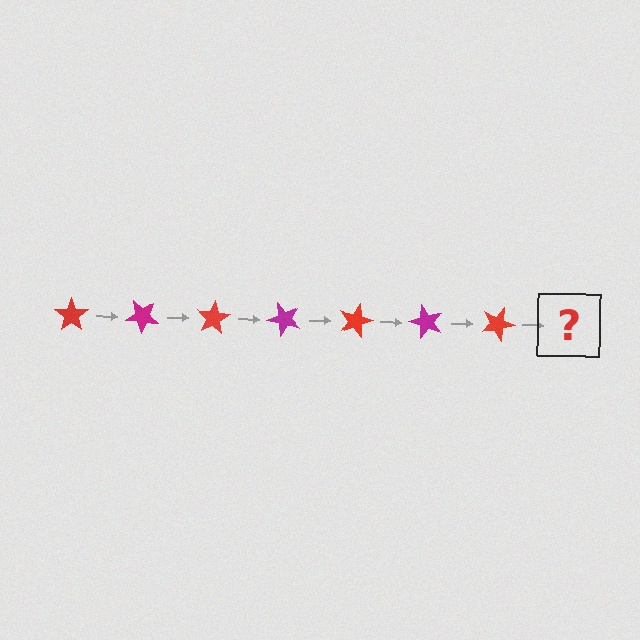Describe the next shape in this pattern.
It should be a magenta star, rotated 280 degrees from the start.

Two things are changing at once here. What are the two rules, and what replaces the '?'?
The two rules are that it rotates 40 degrees each step and the color cycles through red and magenta. The '?' should be a magenta star, rotated 280 degrees from the start.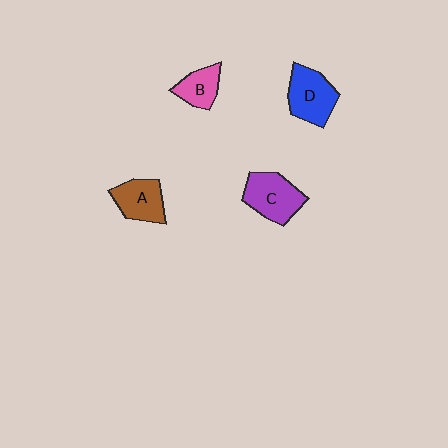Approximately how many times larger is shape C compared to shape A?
Approximately 1.2 times.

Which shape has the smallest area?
Shape B (pink).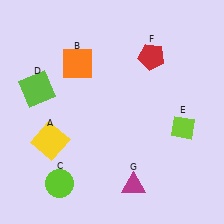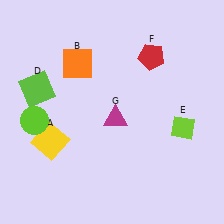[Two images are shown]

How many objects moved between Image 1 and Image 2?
2 objects moved between the two images.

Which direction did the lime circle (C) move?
The lime circle (C) moved up.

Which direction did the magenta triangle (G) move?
The magenta triangle (G) moved up.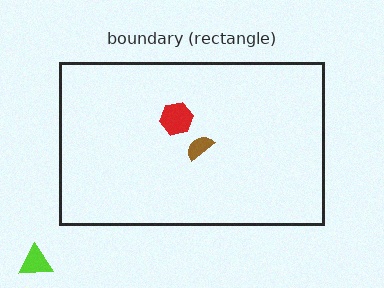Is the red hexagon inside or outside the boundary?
Inside.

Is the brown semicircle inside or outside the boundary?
Inside.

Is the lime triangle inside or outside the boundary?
Outside.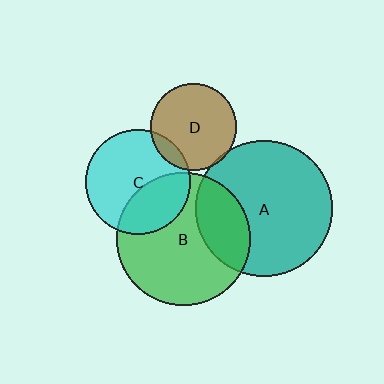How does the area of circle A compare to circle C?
Approximately 1.7 times.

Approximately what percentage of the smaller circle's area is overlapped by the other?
Approximately 35%.